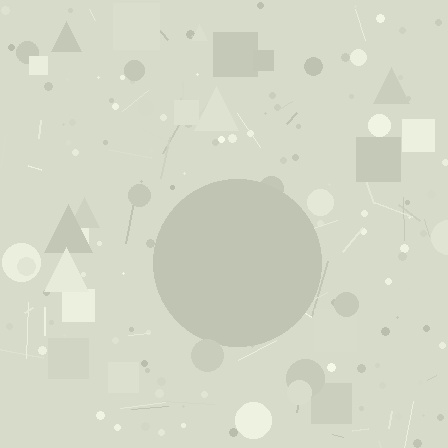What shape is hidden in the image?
A circle is hidden in the image.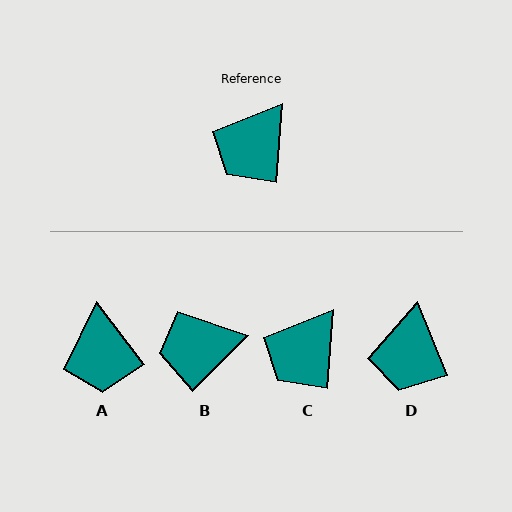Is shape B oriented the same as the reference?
No, it is off by about 41 degrees.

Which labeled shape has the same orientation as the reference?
C.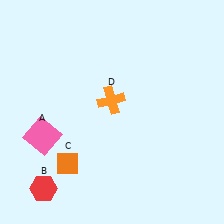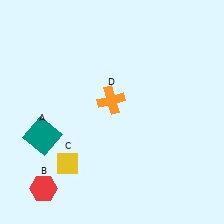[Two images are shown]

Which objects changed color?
A changed from pink to teal. C changed from orange to yellow.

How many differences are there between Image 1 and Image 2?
There are 2 differences between the two images.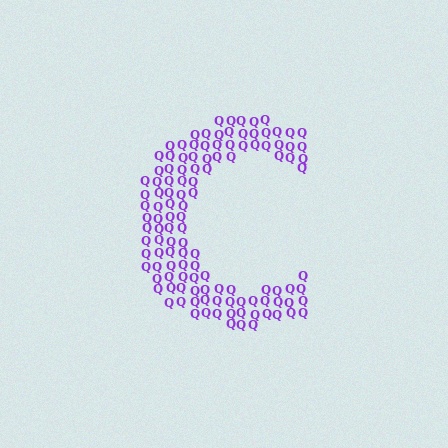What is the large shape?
The large shape is the letter C.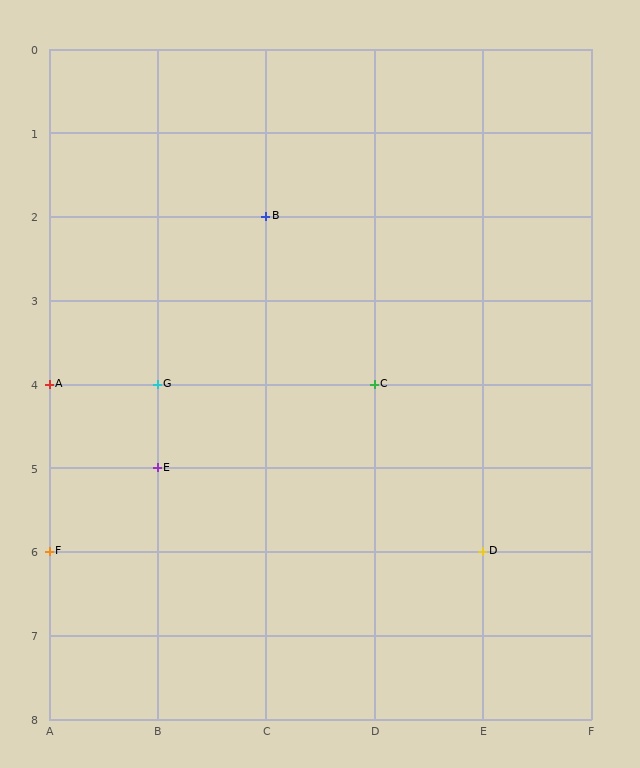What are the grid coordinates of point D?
Point D is at grid coordinates (E, 6).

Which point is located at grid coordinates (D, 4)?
Point C is at (D, 4).